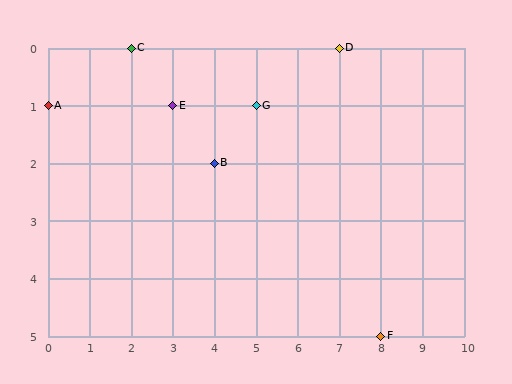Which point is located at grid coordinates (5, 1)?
Point G is at (5, 1).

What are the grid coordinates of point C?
Point C is at grid coordinates (2, 0).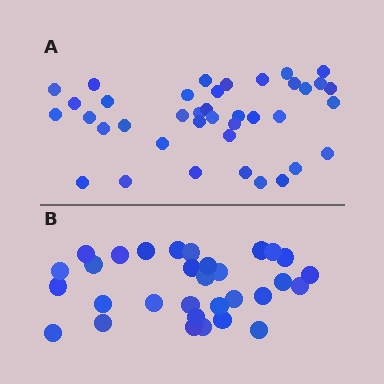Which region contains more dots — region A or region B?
Region A (the top region) has more dots.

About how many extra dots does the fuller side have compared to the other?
Region A has roughly 8 or so more dots than region B.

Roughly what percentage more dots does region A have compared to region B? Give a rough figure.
About 25% more.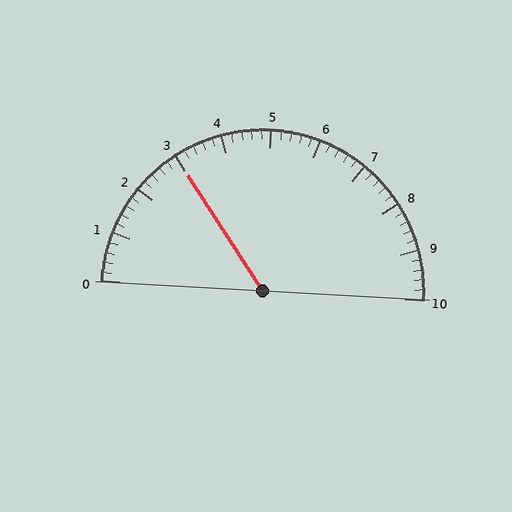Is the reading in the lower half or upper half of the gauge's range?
The reading is in the lower half of the range (0 to 10).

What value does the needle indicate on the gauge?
The needle indicates approximately 3.0.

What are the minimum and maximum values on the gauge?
The gauge ranges from 0 to 10.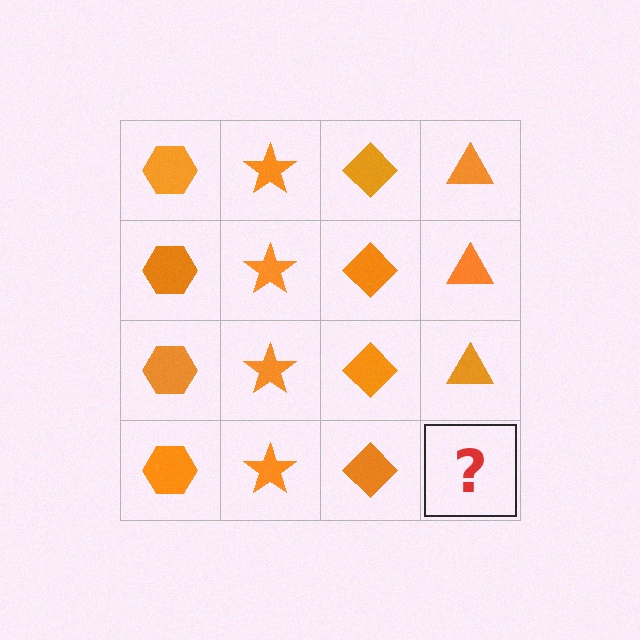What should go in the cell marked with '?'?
The missing cell should contain an orange triangle.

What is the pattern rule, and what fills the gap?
The rule is that each column has a consistent shape. The gap should be filled with an orange triangle.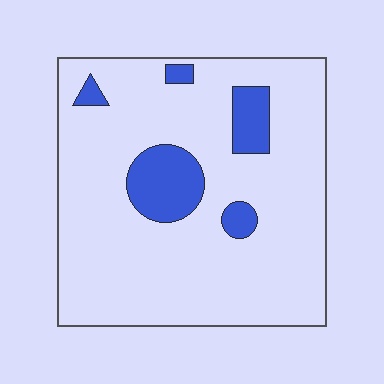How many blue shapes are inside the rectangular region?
5.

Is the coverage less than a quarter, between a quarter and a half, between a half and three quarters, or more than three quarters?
Less than a quarter.